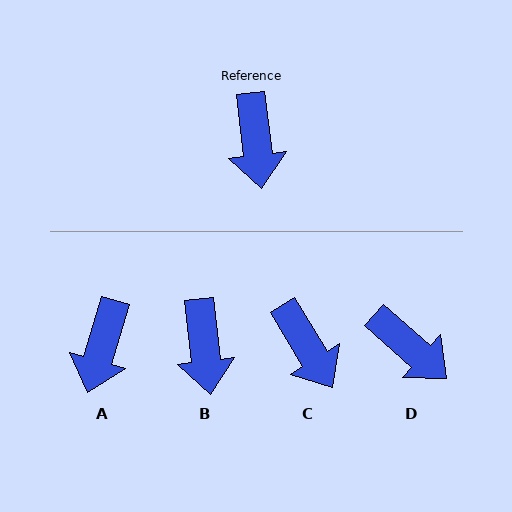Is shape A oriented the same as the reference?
No, it is off by about 23 degrees.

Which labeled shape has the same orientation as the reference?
B.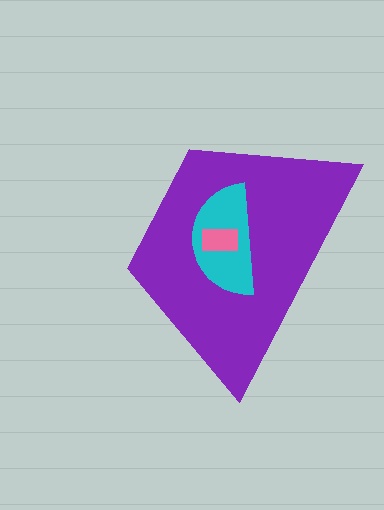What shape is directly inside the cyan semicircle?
The pink rectangle.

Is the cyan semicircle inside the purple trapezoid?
Yes.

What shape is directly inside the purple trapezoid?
The cyan semicircle.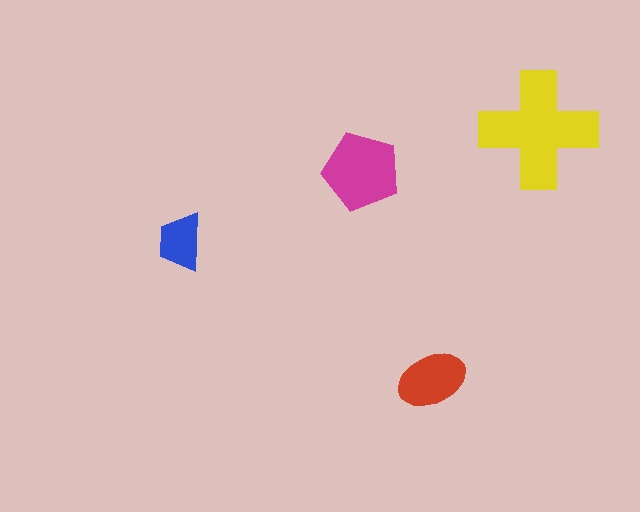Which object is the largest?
The yellow cross.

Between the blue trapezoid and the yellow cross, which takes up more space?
The yellow cross.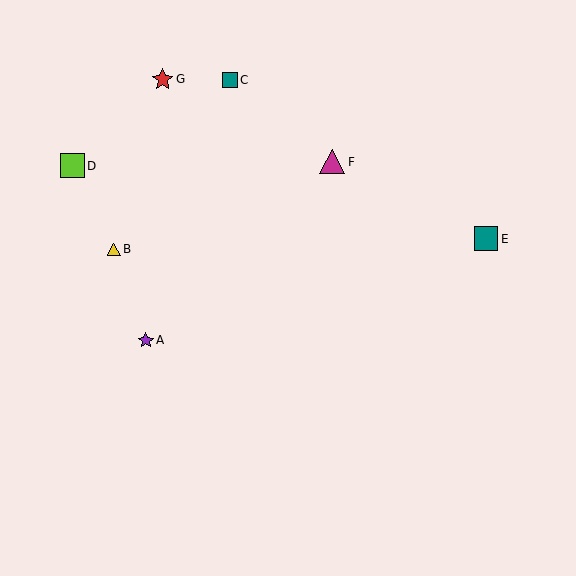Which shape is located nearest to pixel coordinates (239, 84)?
The teal square (labeled C) at (230, 80) is nearest to that location.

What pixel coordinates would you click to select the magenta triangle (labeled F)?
Click at (332, 162) to select the magenta triangle F.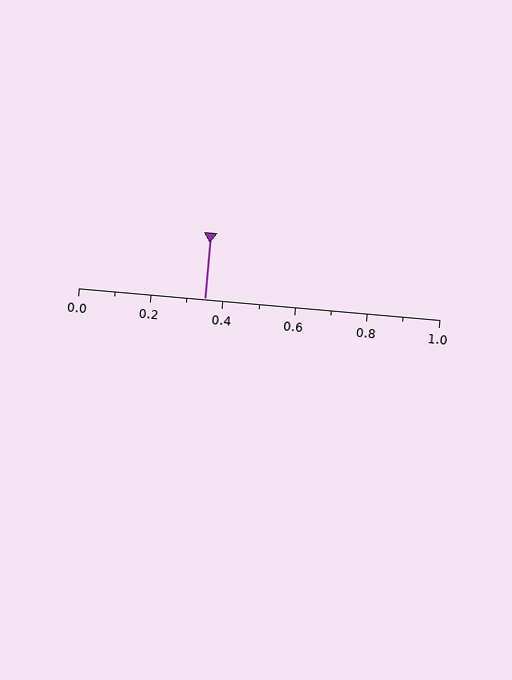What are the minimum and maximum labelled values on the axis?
The axis runs from 0.0 to 1.0.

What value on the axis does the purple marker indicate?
The marker indicates approximately 0.35.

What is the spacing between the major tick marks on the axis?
The major ticks are spaced 0.2 apart.